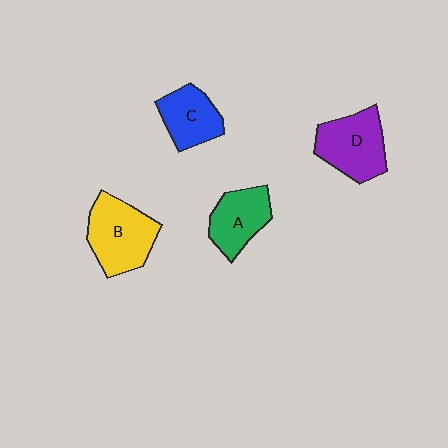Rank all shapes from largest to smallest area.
From largest to smallest: B (yellow), D (purple), A (green), C (blue).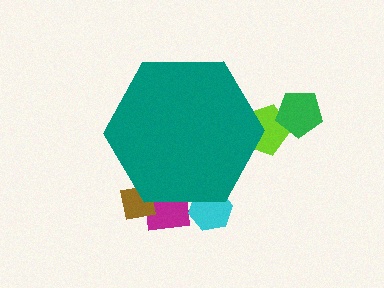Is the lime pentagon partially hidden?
Yes, the lime pentagon is partially hidden behind the teal hexagon.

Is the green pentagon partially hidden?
No, the green pentagon is fully visible.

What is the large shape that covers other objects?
A teal hexagon.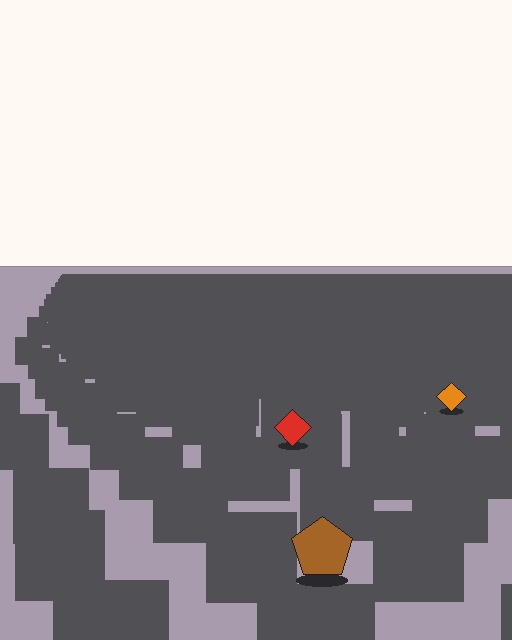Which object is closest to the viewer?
The brown pentagon is closest. The texture marks near it are larger and more spread out.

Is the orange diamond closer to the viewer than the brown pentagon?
No. The brown pentagon is closer — you can tell from the texture gradient: the ground texture is coarser near it.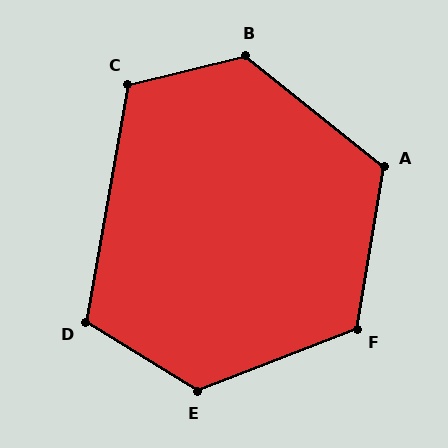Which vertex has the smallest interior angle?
D, at approximately 112 degrees.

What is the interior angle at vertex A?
Approximately 119 degrees (obtuse).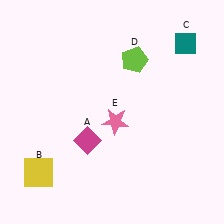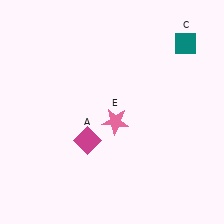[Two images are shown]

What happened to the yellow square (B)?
The yellow square (B) was removed in Image 2. It was in the bottom-left area of Image 1.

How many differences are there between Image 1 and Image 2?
There are 2 differences between the two images.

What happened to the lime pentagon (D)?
The lime pentagon (D) was removed in Image 2. It was in the top-right area of Image 1.